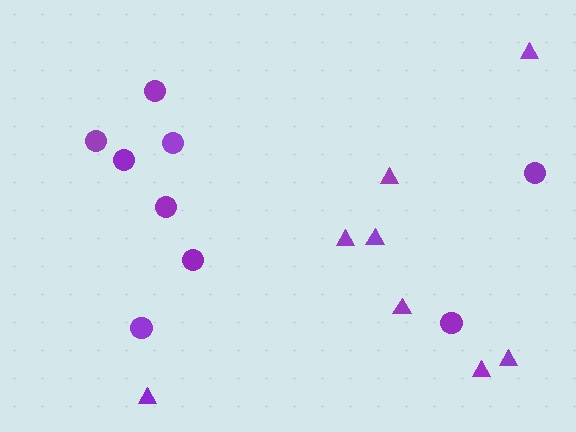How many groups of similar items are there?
There are 2 groups: one group of circles (9) and one group of triangles (8).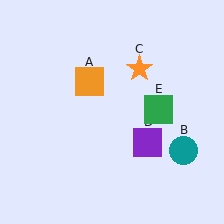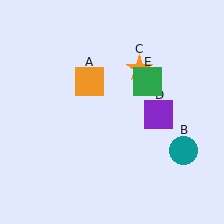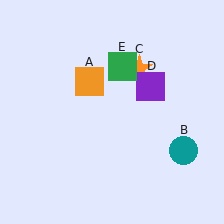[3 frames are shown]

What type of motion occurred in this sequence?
The purple square (object D), green square (object E) rotated counterclockwise around the center of the scene.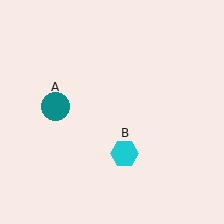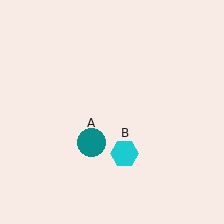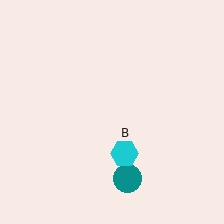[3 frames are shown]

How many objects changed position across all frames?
1 object changed position: teal circle (object A).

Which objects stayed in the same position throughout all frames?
Cyan hexagon (object B) remained stationary.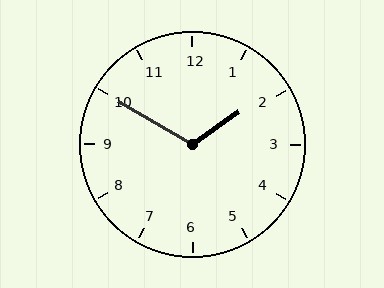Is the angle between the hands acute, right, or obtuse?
It is obtuse.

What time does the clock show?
1:50.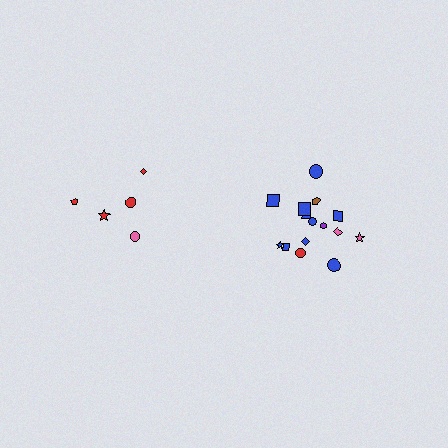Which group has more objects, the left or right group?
The right group.